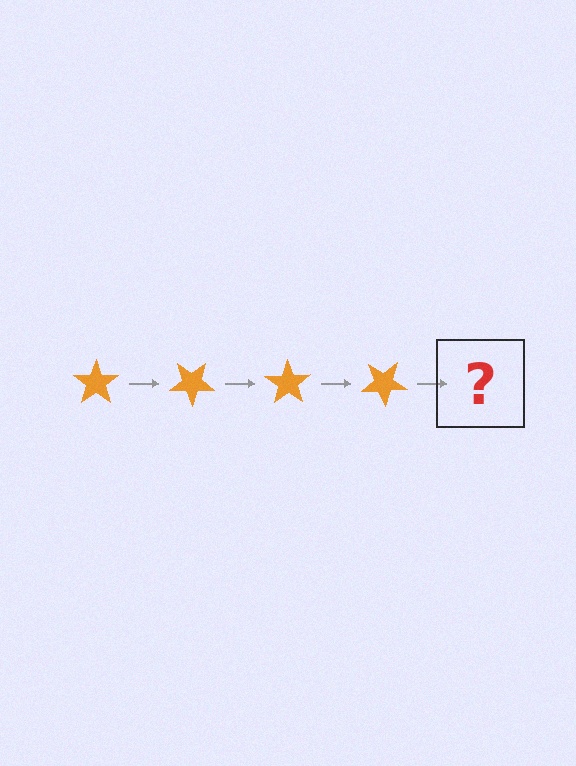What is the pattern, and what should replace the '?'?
The pattern is that the star rotates 35 degrees each step. The '?' should be an orange star rotated 140 degrees.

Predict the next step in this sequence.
The next step is an orange star rotated 140 degrees.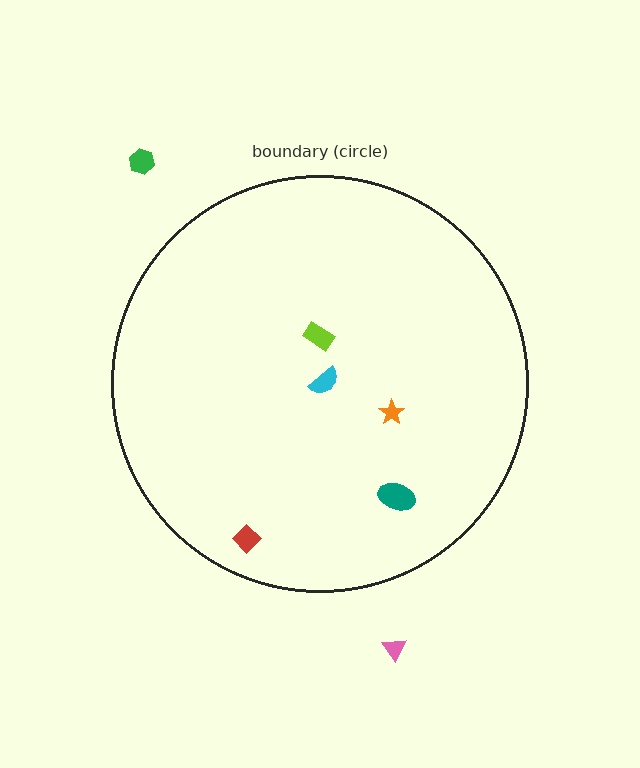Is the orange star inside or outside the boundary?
Inside.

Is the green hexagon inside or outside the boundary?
Outside.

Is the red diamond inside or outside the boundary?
Inside.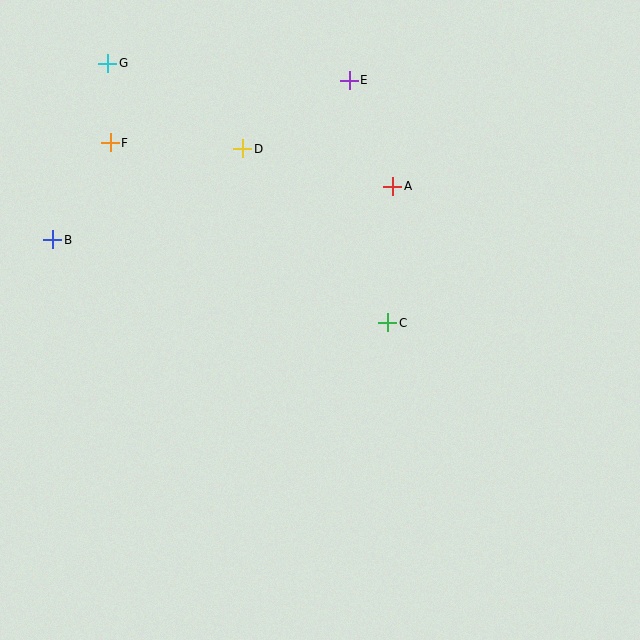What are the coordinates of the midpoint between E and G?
The midpoint between E and G is at (228, 72).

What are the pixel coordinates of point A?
Point A is at (393, 186).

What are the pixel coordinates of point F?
Point F is at (110, 143).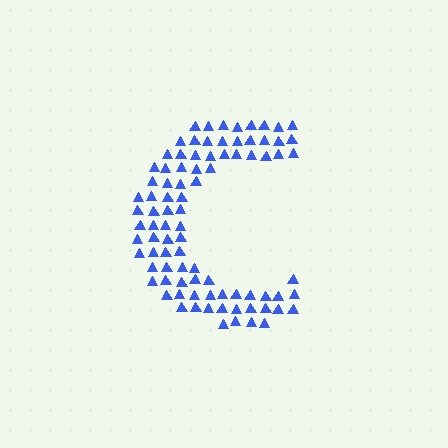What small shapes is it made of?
It is made of small triangles.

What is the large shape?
The large shape is the letter C.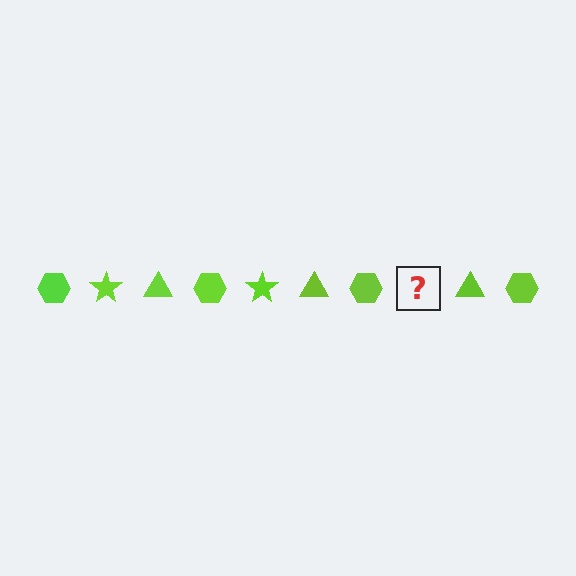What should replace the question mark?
The question mark should be replaced with a lime star.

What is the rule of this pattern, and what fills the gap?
The rule is that the pattern cycles through hexagon, star, triangle shapes in lime. The gap should be filled with a lime star.